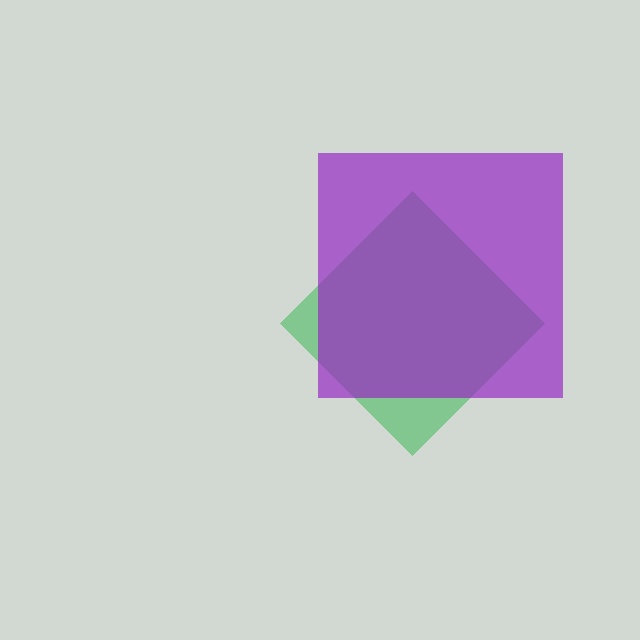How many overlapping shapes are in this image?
There are 2 overlapping shapes in the image.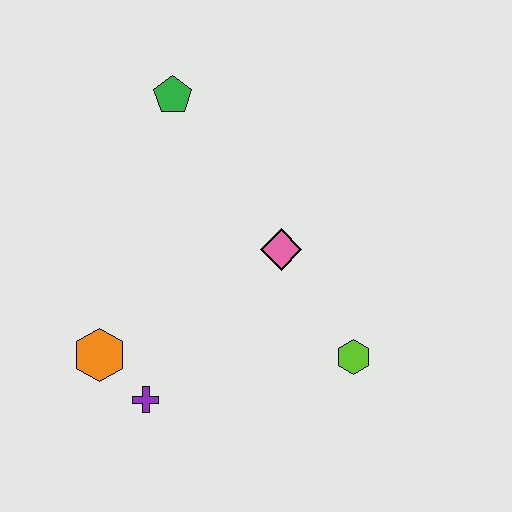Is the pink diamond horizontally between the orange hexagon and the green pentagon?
No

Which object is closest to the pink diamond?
The lime hexagon is closest to the pink diamond.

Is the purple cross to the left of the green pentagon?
Yes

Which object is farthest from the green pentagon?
The lime hexagon is farthest from the green pentagon.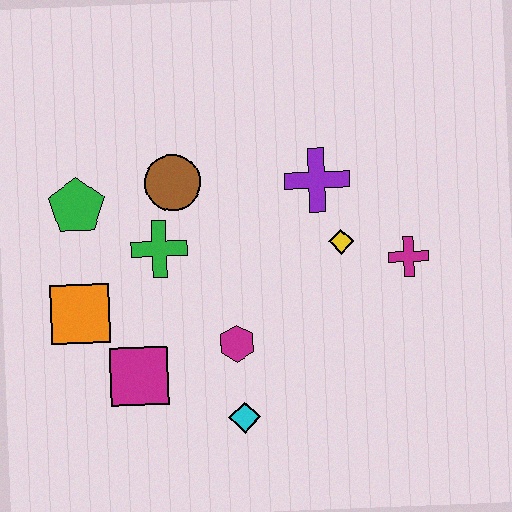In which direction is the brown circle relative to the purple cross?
The brown circle is to the left of the purple cross.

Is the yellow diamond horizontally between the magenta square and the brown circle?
No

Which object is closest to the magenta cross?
The yellow diamond is closest to the magenta cross.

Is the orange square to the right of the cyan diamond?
No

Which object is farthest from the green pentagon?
The magenta cross is farthest from the green pentagon.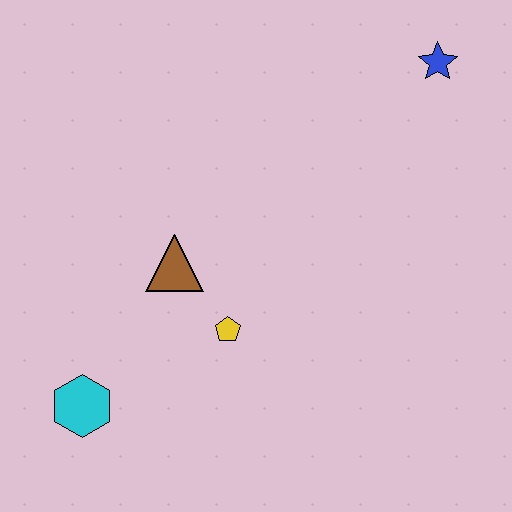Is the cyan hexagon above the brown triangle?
No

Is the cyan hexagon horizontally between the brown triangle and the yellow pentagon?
No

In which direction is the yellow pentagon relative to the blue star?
The yellow pentagon is below the blue star.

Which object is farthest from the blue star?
The cyan hexagon is farthest from the blue star.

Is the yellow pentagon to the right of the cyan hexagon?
Yes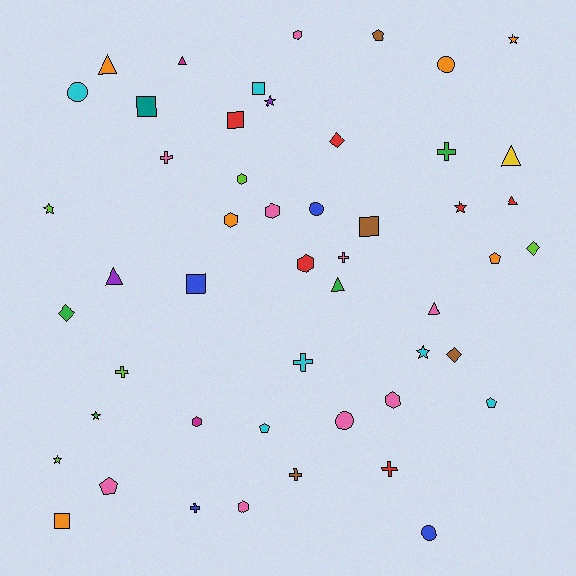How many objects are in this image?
There are 50 objects.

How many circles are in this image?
There are 5 circles.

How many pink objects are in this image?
There are 9 pink objects.